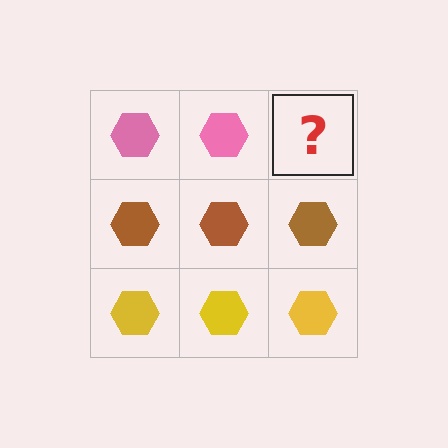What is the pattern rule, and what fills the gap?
The rule is that each row has a consistent color. The gap should be filled with a pink hexagon.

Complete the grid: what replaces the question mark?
The question mark should be replaced with a pink hexagon.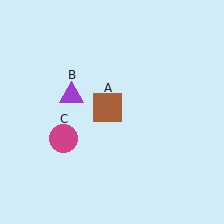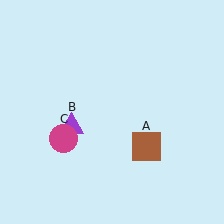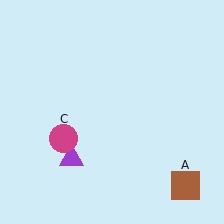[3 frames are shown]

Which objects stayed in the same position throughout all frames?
Magenta circle (object C) remained stationary.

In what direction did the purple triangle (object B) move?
The purple triangle (object B) moved down.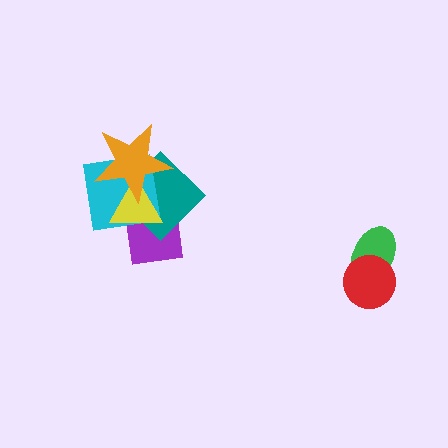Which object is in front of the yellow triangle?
The orange star is in front of the yellow triangle.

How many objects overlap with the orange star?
4 objects overlap with the orange star.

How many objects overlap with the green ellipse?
1 object overlaps with the green ellipse.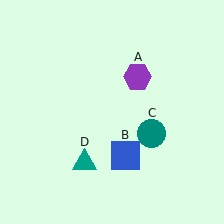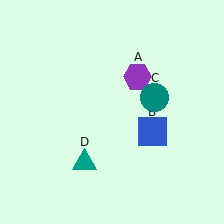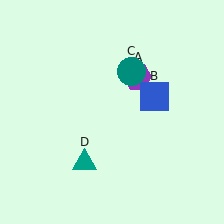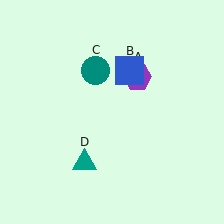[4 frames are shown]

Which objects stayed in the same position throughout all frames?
Purple hexagon (object A) and teal triangle (object D) remained stationary.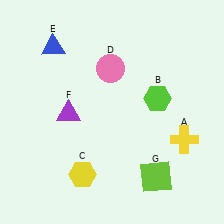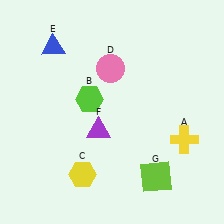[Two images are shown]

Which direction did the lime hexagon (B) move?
The lime hexagon (B) moved left.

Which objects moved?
The objects that moved are: the lime hexagon (B), the purple triangle (F).